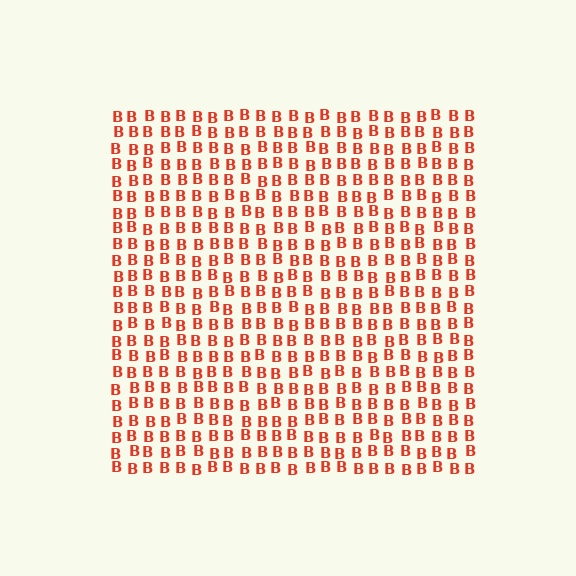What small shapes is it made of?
It is made of small letter B's.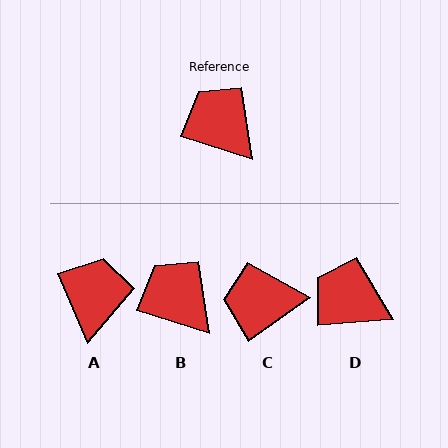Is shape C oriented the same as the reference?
No, it is off by about 53 degrees.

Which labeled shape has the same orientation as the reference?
B.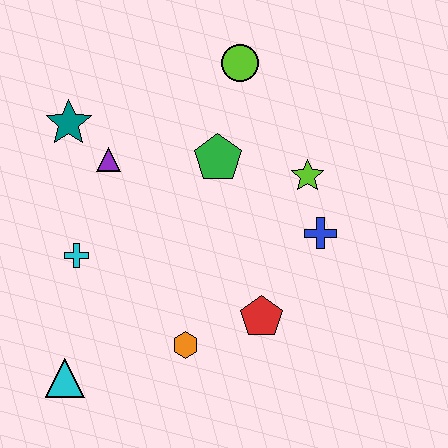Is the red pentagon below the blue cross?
Yes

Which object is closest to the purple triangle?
The teal star is closest to the purple triangle.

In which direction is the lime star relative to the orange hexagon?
The lime star is above the orange hexagon.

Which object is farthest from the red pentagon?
The teal star is farthest from the red pentagon.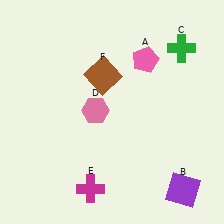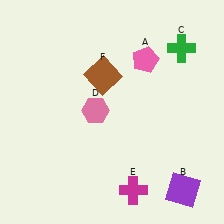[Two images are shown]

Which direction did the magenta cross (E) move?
The magenta cross (E) moved right.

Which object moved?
The magenta cross (E) moved right.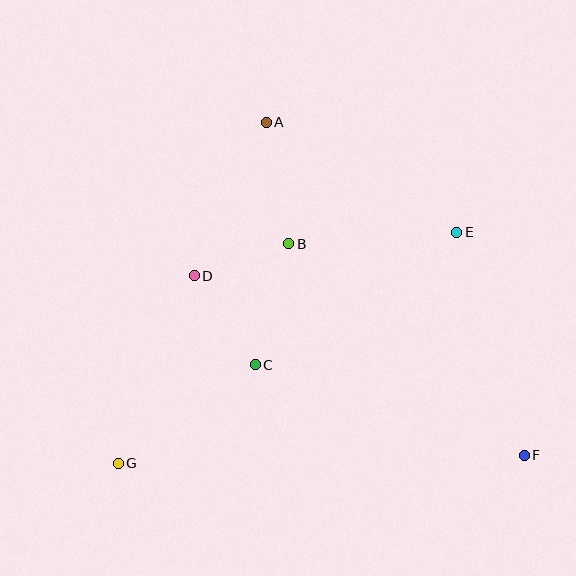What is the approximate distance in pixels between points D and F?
The distance between D and F is approximately 376 pixels.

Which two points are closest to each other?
Points B and D are closest to each other.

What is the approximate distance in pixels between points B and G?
The distance between B and G is approximately 278 pixels.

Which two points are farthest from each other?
Points A and F are farthest from each other.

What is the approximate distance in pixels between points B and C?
The distance between B and C is approximately 126 pixels.